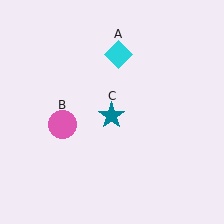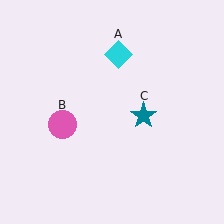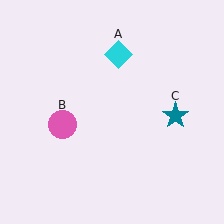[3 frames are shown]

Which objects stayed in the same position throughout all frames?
Cyan diamond (object A) and pink circle (object B) remained stationary.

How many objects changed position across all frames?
1 object changed position: teal star (object C).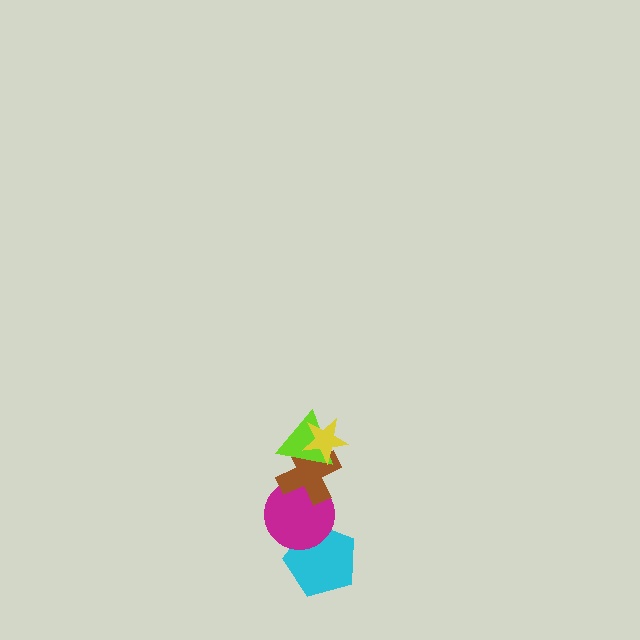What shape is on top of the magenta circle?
The brown cross is on top of the magenta circle.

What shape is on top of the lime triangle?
The yellow star is on top of the lime triangle.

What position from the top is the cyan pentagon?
The cyan pentagon is 5th from the top.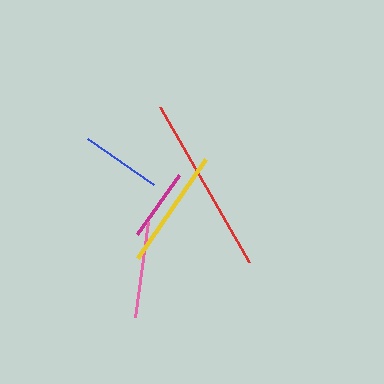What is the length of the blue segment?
The blue segment is approximately 80 pixels long.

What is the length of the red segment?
The red segment is approximately 178 pixels long.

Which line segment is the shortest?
The magenta line is the shortest at approximately 73 pixels.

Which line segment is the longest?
The red line is the longest at approximately 178 pixels.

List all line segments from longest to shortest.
From longest to shortest: red, yellow, pink, blue, magenta.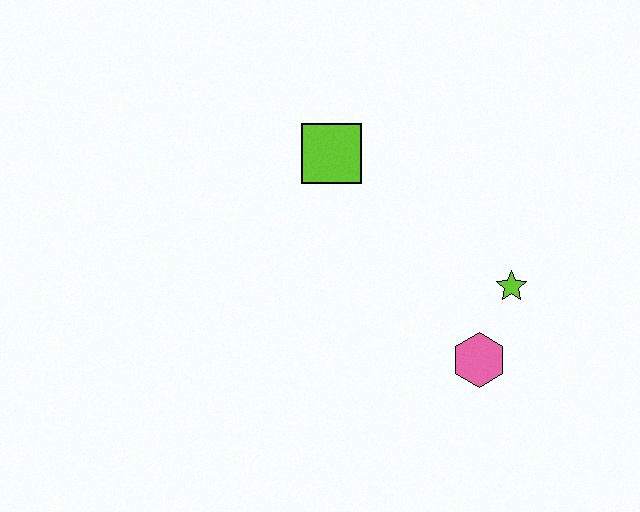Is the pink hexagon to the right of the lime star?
No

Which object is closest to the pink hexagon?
The lime star is closest to the pink hexagon.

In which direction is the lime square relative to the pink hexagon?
The lime square is above the pink hexagon.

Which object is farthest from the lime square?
The pink hexagon is farthest from the lime square.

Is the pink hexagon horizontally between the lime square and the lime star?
Yes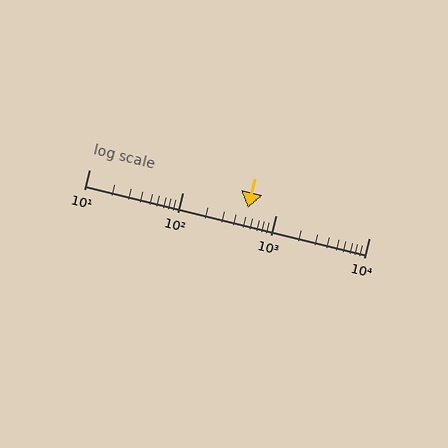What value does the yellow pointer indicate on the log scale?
The pointer indicates approximately 500.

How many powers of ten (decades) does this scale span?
The scale spans 3 decades, from 10 to 10000.